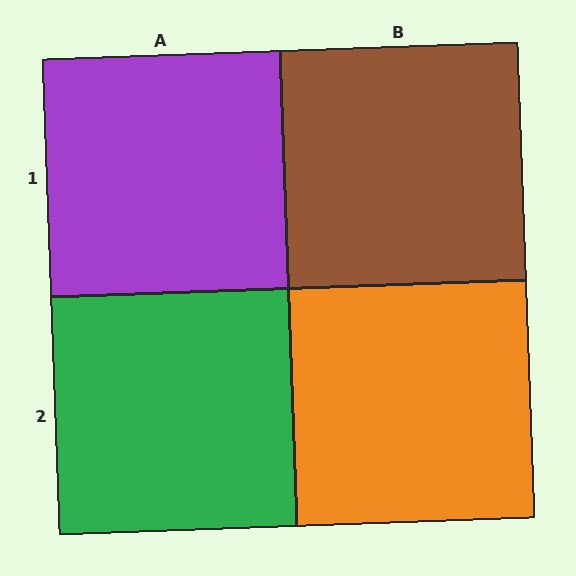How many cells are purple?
1 cell is purple.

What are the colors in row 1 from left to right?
Purple, brown.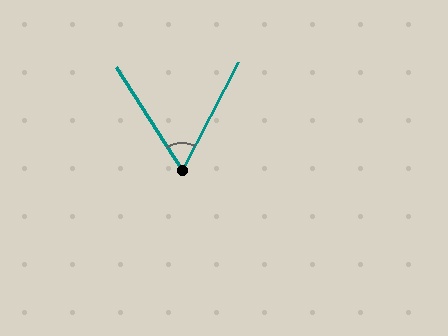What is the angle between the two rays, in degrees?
Approximately 60 degrees.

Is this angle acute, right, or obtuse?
It is acute.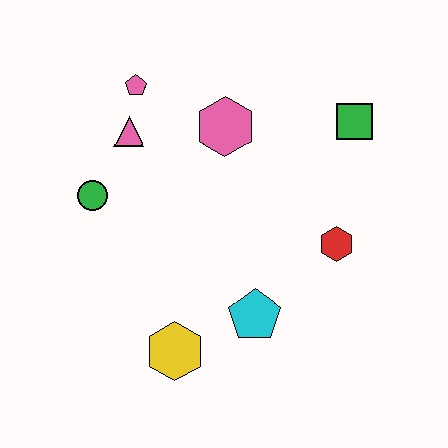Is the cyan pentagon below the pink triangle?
Yes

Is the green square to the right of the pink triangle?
Yes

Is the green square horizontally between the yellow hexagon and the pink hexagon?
No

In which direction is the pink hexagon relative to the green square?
The pink hexagon is to the left of the green square.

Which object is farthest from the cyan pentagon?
The pink pentagon is farthest from the cyan pentagon.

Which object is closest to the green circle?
The pink triangle is closest to the green circle.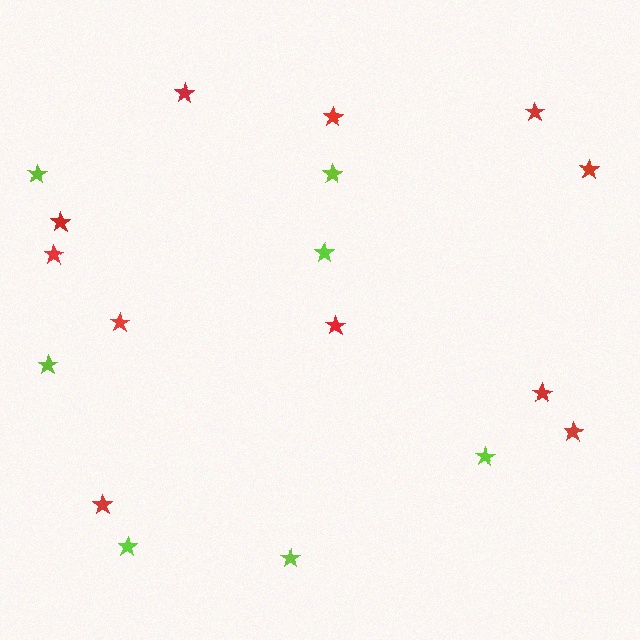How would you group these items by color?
There are 2 groups: one group of red stars (11) and one group of lime stars (7).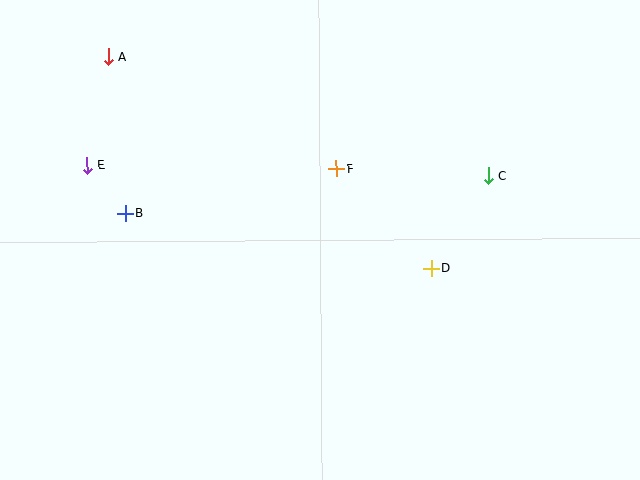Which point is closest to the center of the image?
Point F at (336, 169) is closest to the center.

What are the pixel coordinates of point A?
Point A is at (108, 57).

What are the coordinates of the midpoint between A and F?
The midpoint between A and F is at (222, 113).